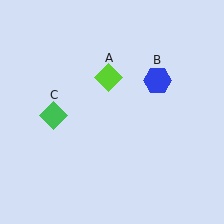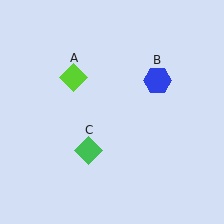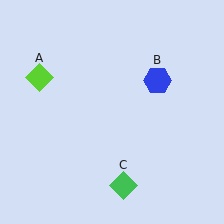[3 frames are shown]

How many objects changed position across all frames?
2 objects changed position: lime diamond (object A), green diamond (object C).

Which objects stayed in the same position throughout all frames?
Blue hexagon (object B) remained stationary.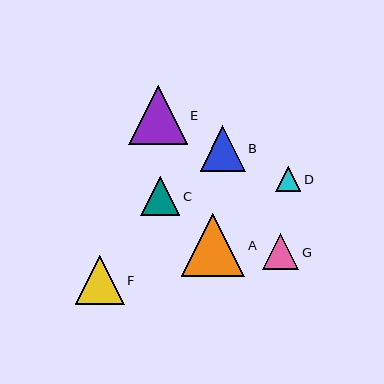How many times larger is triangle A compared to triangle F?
Triangle A is approximately 1.3 times the size of triangle F.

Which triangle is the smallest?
Triangle D is the smallest with a size of approximately 25 pixels.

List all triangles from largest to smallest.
From largest to smallest: A, E, F, B, C, G, D.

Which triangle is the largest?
Triangle A is the largest with a size of approximately 63 pixels.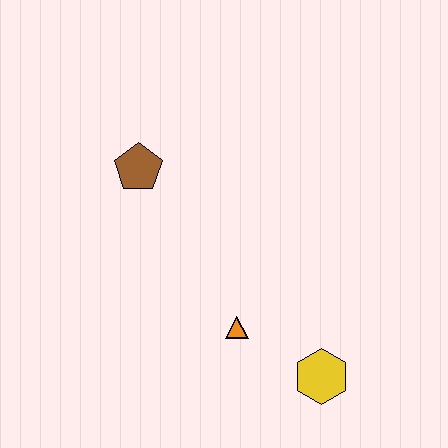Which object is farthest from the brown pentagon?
The yellow hexagon is farthest from the brown pentagon.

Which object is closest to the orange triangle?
The yellow hexagon is closest to the orange triangle.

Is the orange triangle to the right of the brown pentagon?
Yes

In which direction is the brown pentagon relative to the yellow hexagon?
The brown pentagon is above the yellow hexagon.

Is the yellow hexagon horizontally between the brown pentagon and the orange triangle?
No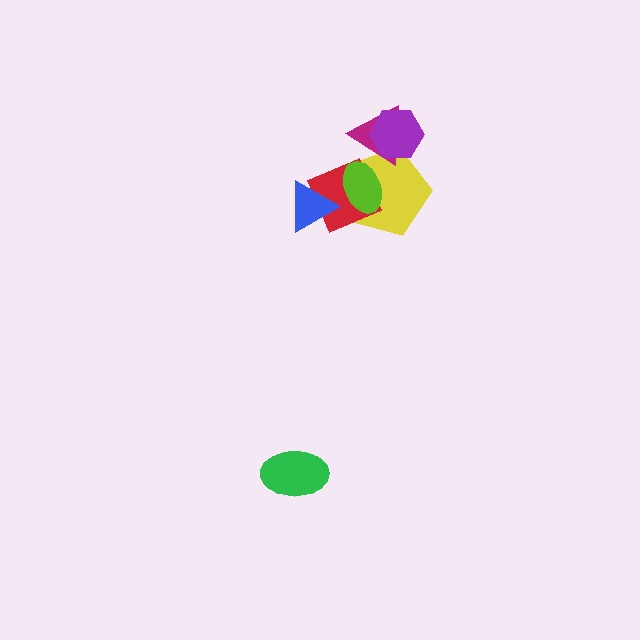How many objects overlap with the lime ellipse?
3 objects overlap with the lime ellipse.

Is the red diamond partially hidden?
Yes, it is partially covered by another shape.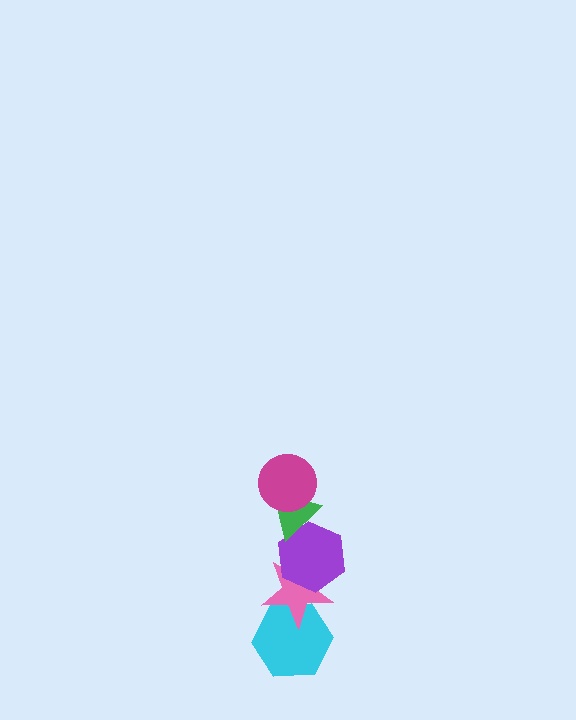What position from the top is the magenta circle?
The magenta circle is 1st from the top.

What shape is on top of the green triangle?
The magenta circle is on top of the green triangle.